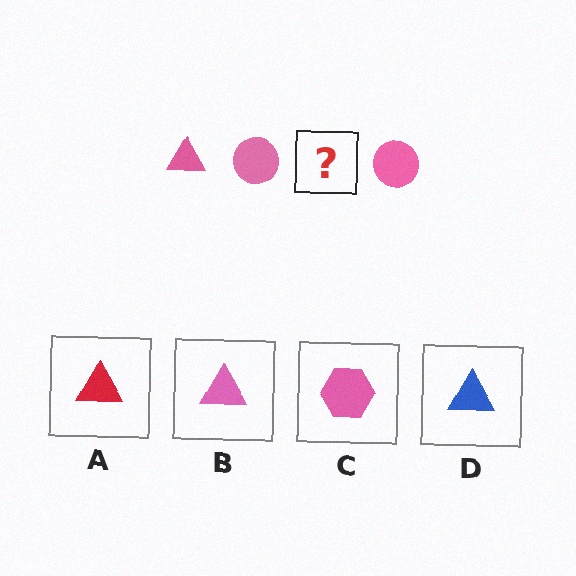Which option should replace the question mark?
Option B.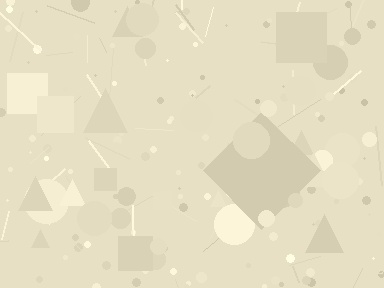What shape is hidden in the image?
A diamond is hidden in the image.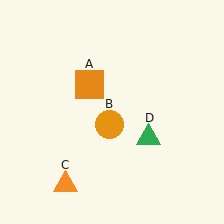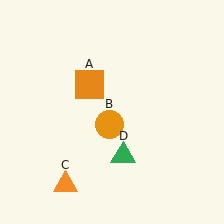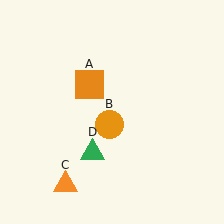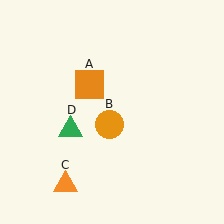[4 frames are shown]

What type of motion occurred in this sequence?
The green triangle (object D) rotated clockwise around the center of the scene.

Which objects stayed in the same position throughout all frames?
Orange square (object A) and orange circle (object B) and orange triangle (object C) remained stationary.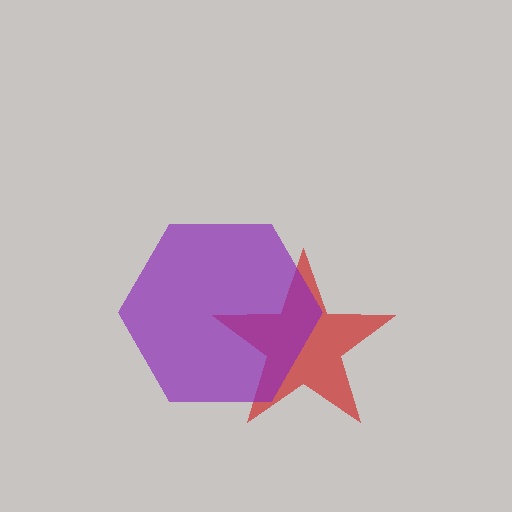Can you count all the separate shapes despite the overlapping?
Yes, there are 2 separate shapes.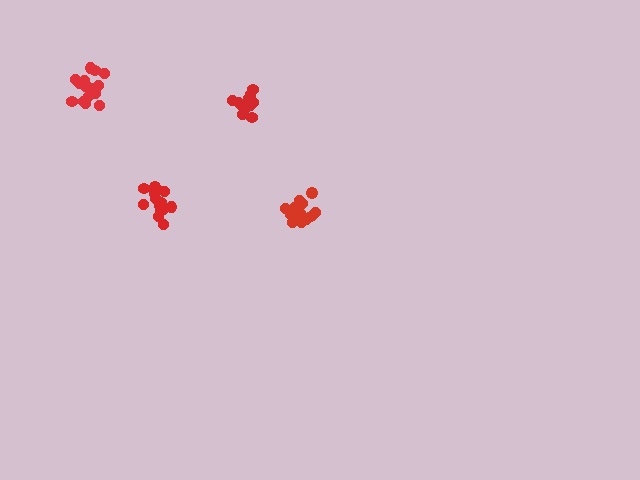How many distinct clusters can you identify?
There are 4 distinct clusters.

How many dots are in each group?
Group 1: 17 dots, Group 2: 13 dots, Group 3: 14 dots, Group 4: 16 dots (60 total).